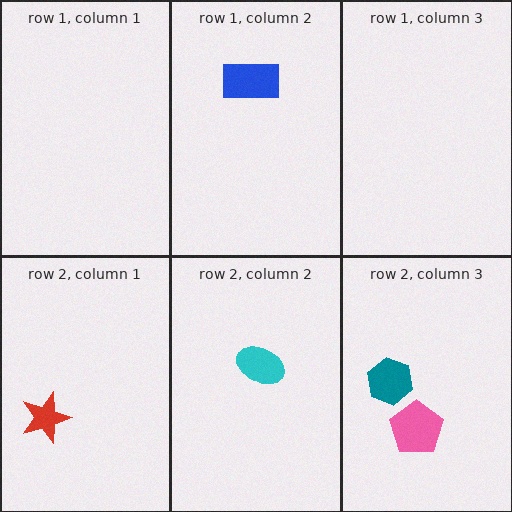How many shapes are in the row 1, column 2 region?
1.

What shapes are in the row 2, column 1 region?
The red star.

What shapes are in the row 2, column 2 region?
The cyan ellipse.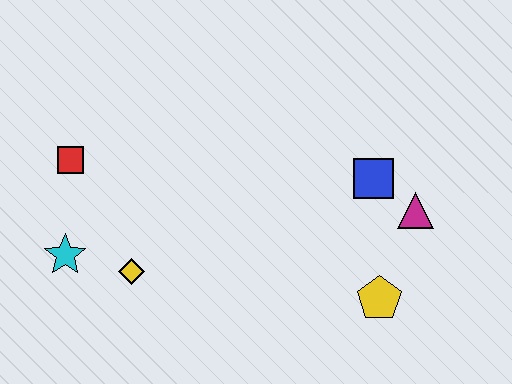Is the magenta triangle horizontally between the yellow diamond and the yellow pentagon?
No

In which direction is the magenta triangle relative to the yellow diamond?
The magenta triangle is to the right of the yellow diamond.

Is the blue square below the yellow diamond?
No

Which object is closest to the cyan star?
The yellow diamond is closest to the cyan star.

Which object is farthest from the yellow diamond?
The magenta triangle is farthest from the yellow diamond.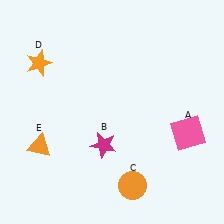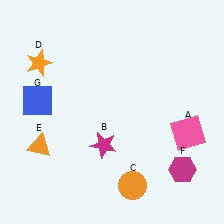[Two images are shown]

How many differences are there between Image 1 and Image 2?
There are 2 differences between the two images.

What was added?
A magenta hexagon (F), a blue square (G) were added in Image 2.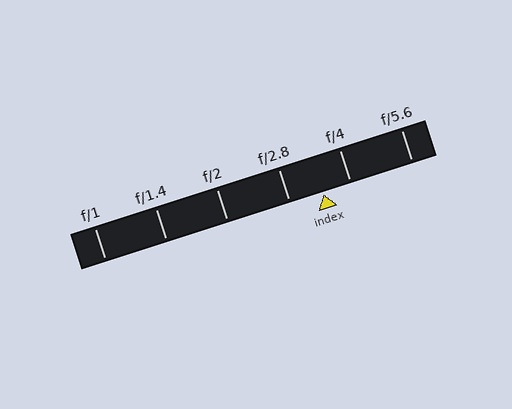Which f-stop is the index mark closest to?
The index mark is closest to f/4.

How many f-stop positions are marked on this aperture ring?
There are 6 f-stop positions marked.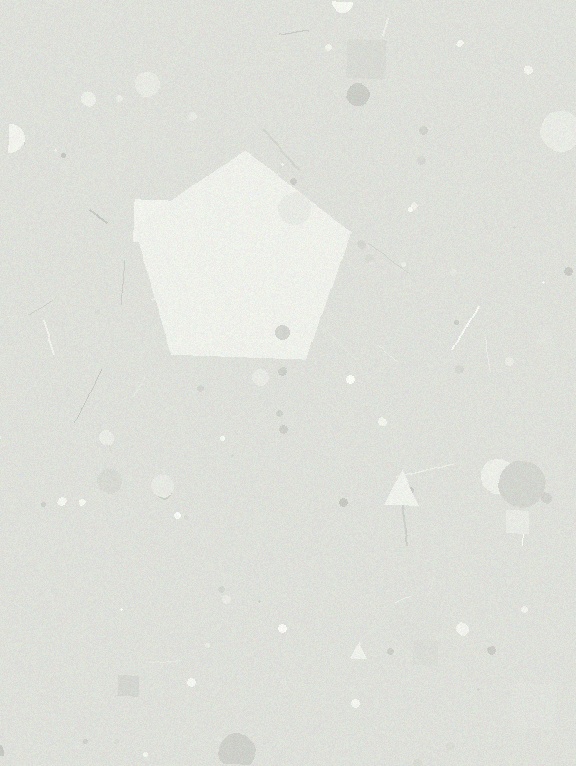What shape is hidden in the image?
A pentagon is hidden in the image.